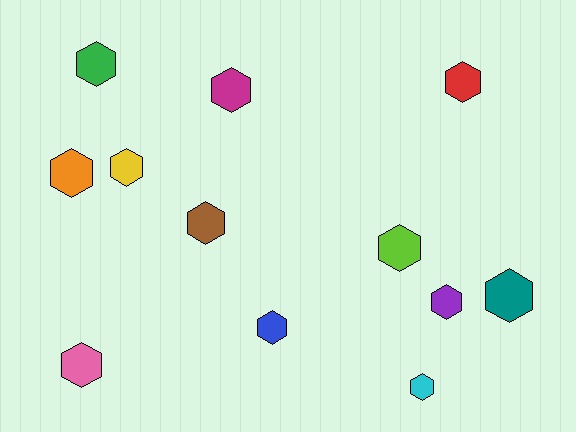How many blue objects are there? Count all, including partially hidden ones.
There is 1 blue object.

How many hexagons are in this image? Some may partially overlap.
There are 12 hexagons.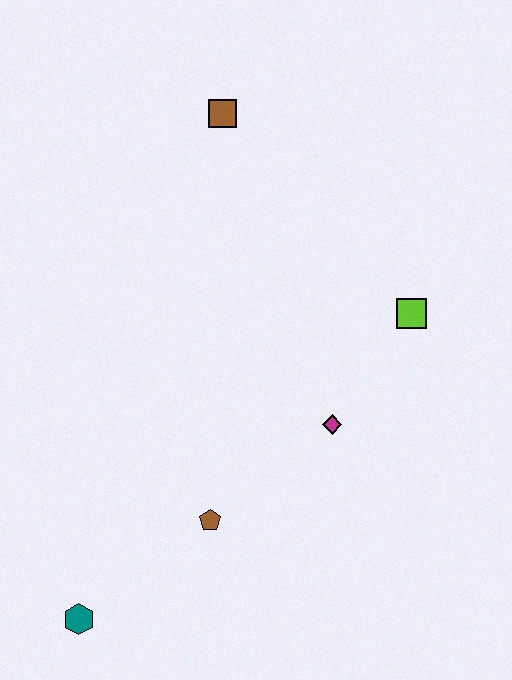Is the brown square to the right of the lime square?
No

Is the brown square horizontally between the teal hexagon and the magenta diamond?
Yes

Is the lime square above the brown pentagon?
Yes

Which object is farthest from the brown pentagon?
The brown square is farthest from the brown pentagon.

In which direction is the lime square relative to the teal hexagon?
The lime square is to the right of the teal hexagon.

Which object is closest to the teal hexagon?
The brown pentagon is closest to the teal hexagon.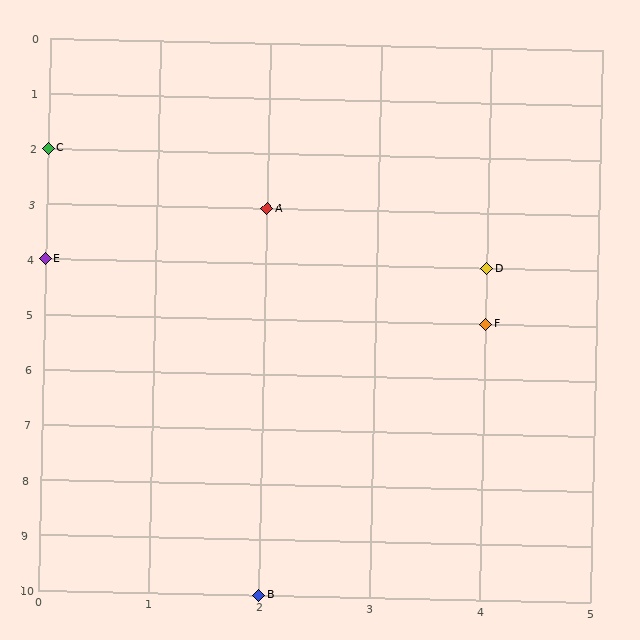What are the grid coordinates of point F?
Point F is at grid coordinates (4, 5).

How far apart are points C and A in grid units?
Points C and A are 2 columns and 1 row apart (about 2.2 grid units diagonally).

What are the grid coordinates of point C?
Point C is at grid coordinates (0, 2).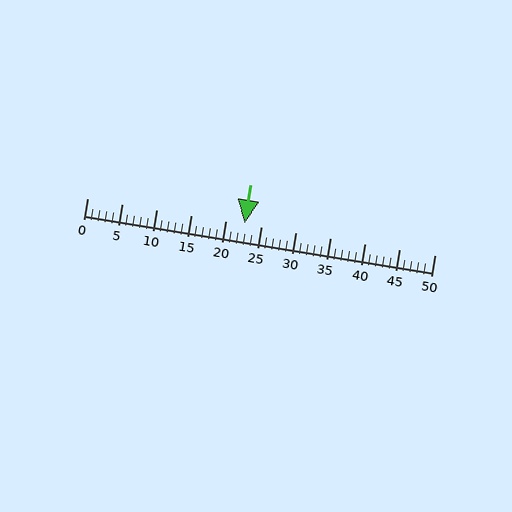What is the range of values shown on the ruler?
The ruler shows values from 0 to 50.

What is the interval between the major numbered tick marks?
The major tick marks are spaced 5 units apart.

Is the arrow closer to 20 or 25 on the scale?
The arrow is closer to 25.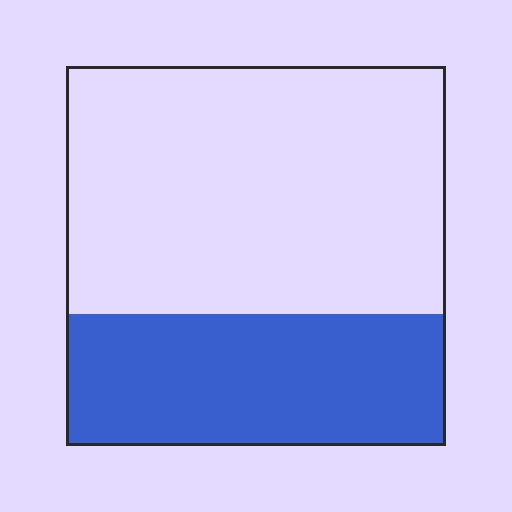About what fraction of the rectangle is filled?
About one third (1/3).